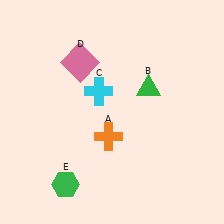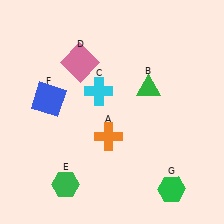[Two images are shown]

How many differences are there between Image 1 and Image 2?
There are 2 differences between the two images.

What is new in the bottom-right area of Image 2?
A green hexagon (G) was added in the bottom-right area of Image 2.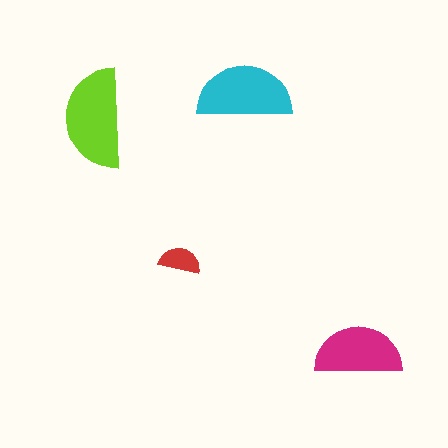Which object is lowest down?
The magenta semicircle is bottommost.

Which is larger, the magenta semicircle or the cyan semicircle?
The cyan one.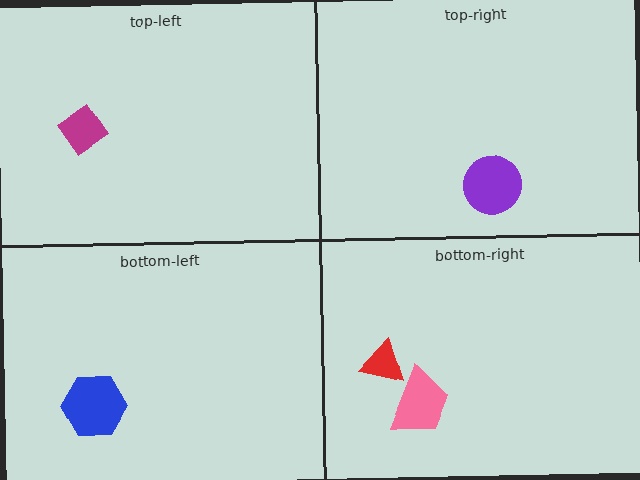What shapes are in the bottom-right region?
The red triangle, the pink trapezoid.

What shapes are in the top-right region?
The purple circle.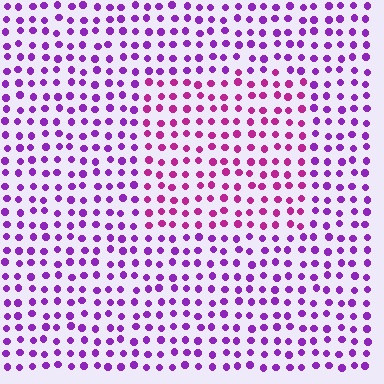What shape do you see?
I see a rectangle.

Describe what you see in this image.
The image is filled with small purple elements in a uniform arrangement. A rectangle-shaped region is visible where the elements are tinted to a slightly different hue, forming a subtle color boundary.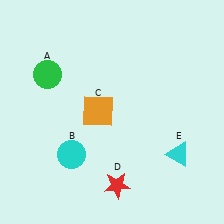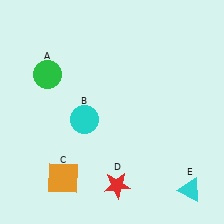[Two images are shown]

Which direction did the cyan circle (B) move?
The cyan circle (B) moved up.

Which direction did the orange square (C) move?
The orange square (C) moved down.